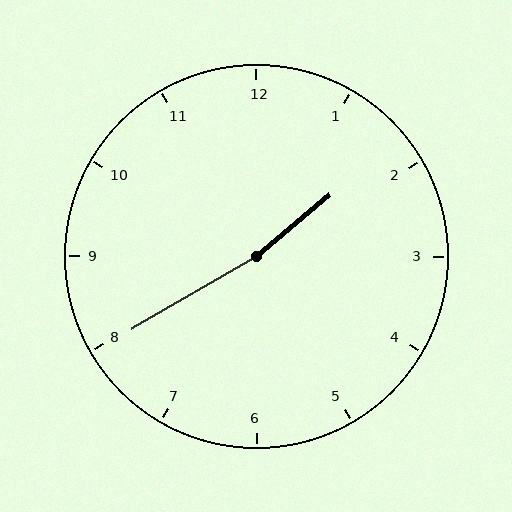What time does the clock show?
1:40.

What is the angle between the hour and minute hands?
Approximately 170 degrees.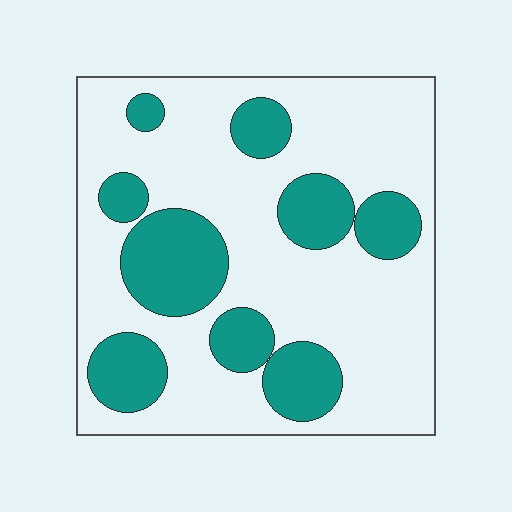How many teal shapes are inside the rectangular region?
9.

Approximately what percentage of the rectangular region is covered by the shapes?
Approximately 30%.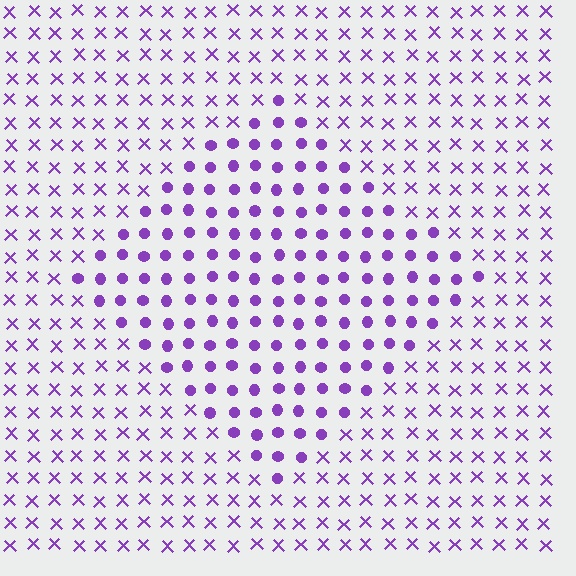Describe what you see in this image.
The image is filled with small purple elements arranged in a uniform grid. A diamond-shaped region contains circles, while the surrounding area contains X marks. The boundary is defined purely by the change in element shape.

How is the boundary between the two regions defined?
The boundary is defined by a change in element shape: circles inside vs. X marks outside. All elements share the same color and spacing.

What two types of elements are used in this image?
The image uses circles inside the diamond region and X marks outside it.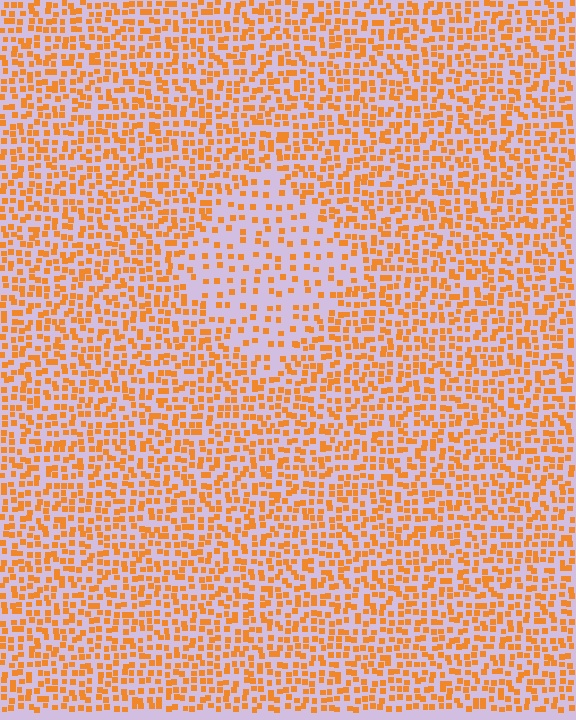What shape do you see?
I see a diamond.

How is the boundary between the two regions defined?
The boundary is defined by a change in element density (approximately 2.1x ratio). All elements are the same color, size, and shape.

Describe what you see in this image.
The image contains small orange elements arranged at two different densities. A diamond-shaped region is visible where the elements are less densely packed than the surrounding area.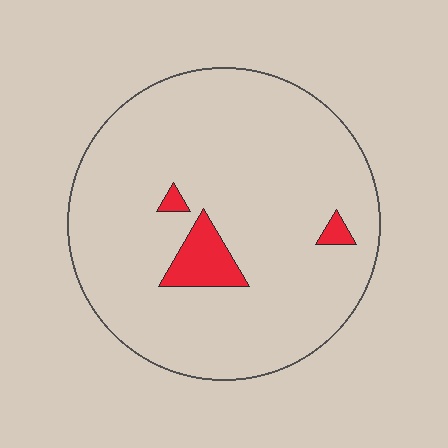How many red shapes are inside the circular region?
3.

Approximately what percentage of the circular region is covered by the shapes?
Approximately 5%.